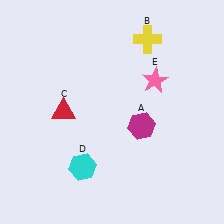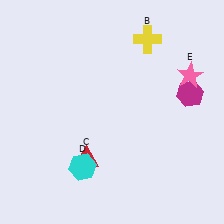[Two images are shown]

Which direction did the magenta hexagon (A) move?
The magenta hexagon (A) moved right.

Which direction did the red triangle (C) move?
The red triangle (C) moved down.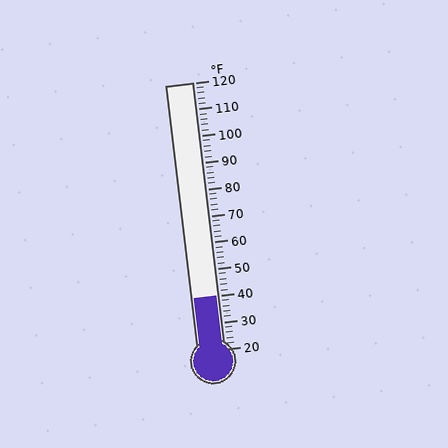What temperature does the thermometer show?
The thermometer shows approximately 40°F.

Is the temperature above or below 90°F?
The temperature is below 90°F.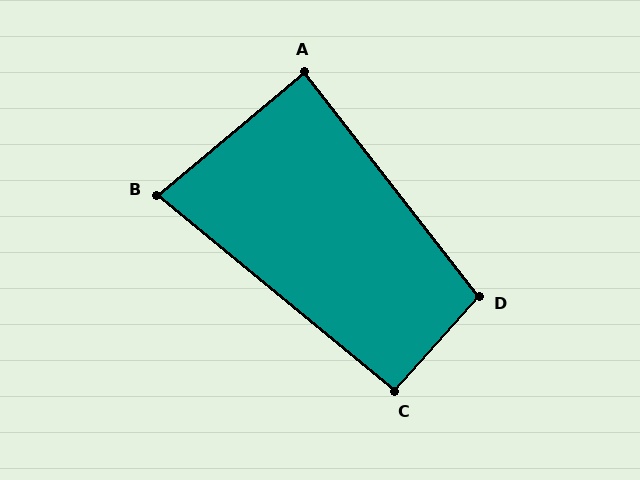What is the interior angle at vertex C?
Approximately 92 degrees (approximately right).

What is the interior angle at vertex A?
Approximately 88 degrees (approximately right).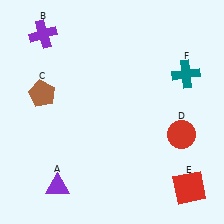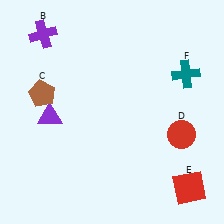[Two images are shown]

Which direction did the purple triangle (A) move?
The purple triangle (A) moved up.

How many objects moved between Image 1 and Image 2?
1 object moved between the two images.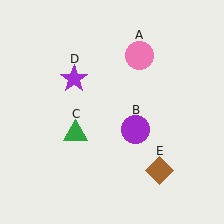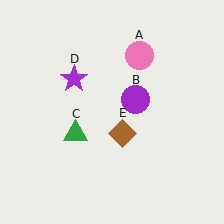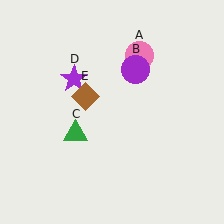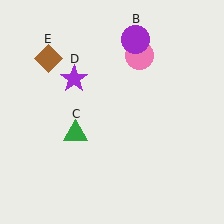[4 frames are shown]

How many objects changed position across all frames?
2 objects changed position: purple circle (object B), brown diamond (object E).